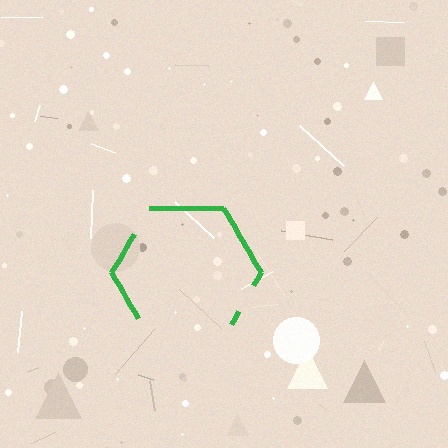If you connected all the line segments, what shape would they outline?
They would outline a hexagon.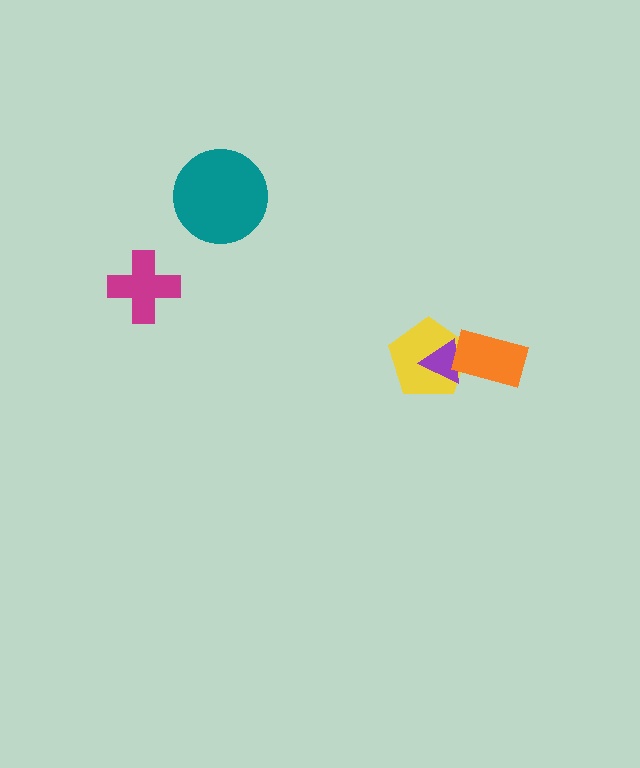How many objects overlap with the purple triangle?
2 objects overlap with the purple triangle.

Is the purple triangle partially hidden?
Yes, it is partially covered by another shape.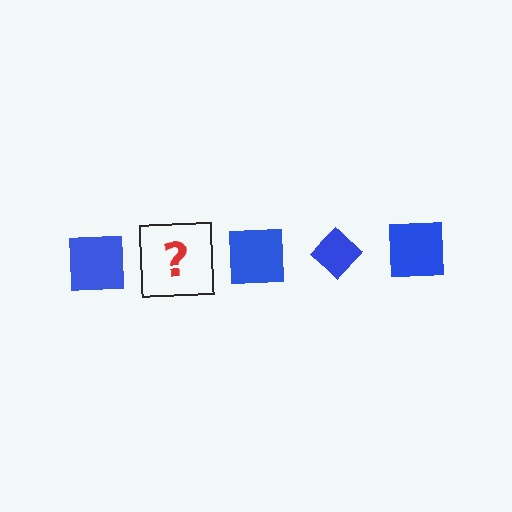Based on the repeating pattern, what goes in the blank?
The blank should be a blue diamond.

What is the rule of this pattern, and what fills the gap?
The rule is that the pattern cycles through square, diamond shapes in blue. The gap should be filled with a blue diamond.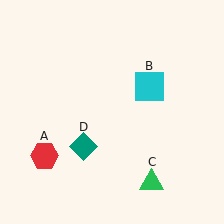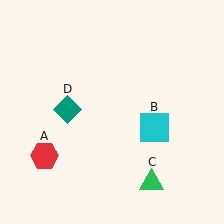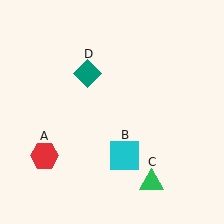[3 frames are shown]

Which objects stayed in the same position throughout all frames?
Red hexagon (object A) and green triangle (object C) remained stationary.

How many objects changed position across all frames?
2 objects changed position: cyan square (object B), teal diamond (object D).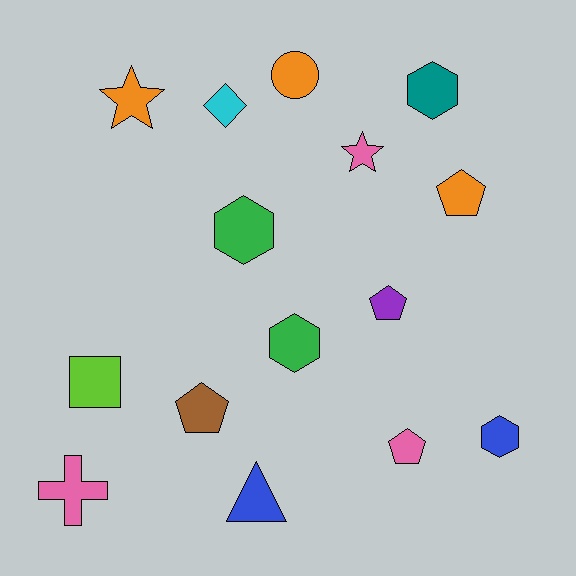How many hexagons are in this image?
There are 4 hexagons.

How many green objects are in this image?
There are 2 green objects.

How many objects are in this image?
There are 15 objects.